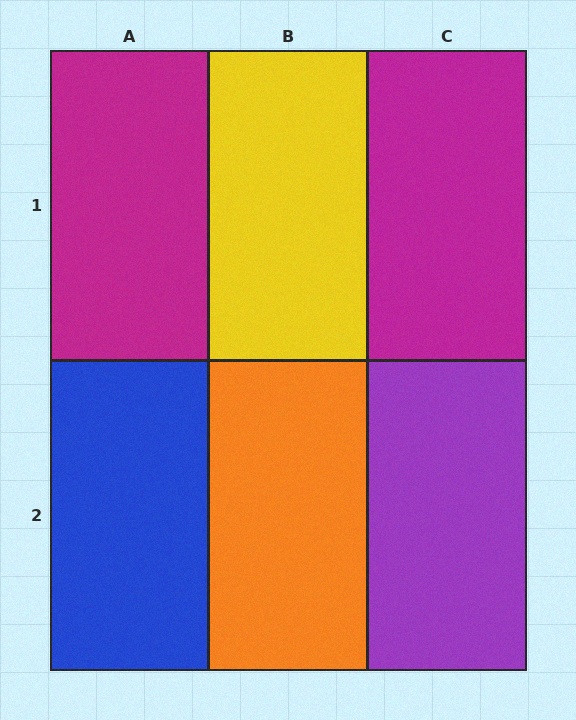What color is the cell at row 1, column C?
Magenta.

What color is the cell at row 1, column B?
Yellow.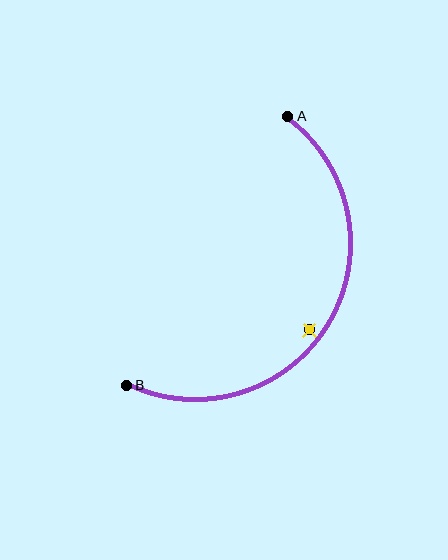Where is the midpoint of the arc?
The arc midpoint is the point on the curve farthest from the straight line joining A and B. It sits to the right of that line.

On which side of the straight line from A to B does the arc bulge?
The arc bulges to the right of the straight line connecting A and B.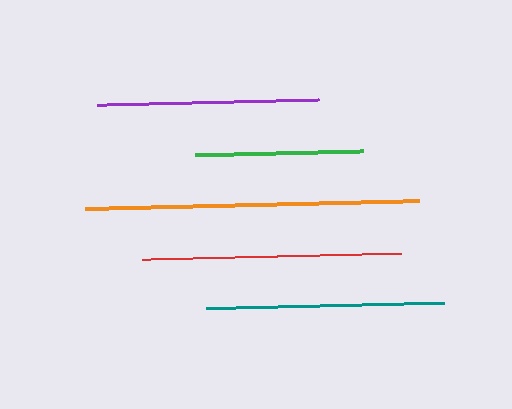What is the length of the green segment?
The green segment is approximately 168 pixels long.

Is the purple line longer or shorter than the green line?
The purple line is longer than the green line.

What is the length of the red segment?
The red segment is approximately 259 pixels long.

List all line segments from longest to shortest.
From longest to shortest: orange, red, teal, purple, green.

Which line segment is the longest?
The orange line is the longest at approximately 334 pixels.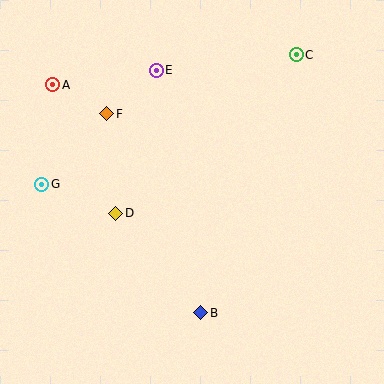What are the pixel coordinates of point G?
Point G is at (42, 184).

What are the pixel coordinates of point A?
Point A is at (53, 85).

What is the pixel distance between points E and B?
The distance between E and B is 247 pixels.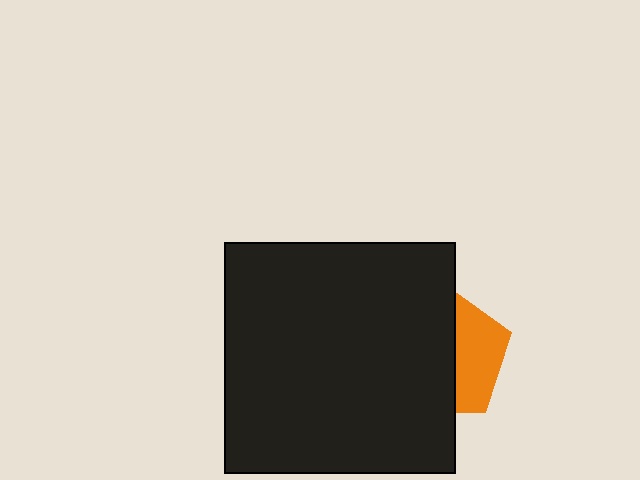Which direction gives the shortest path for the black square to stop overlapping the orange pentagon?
Moving left gives the shortest separation.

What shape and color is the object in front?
The object in front is a black square.